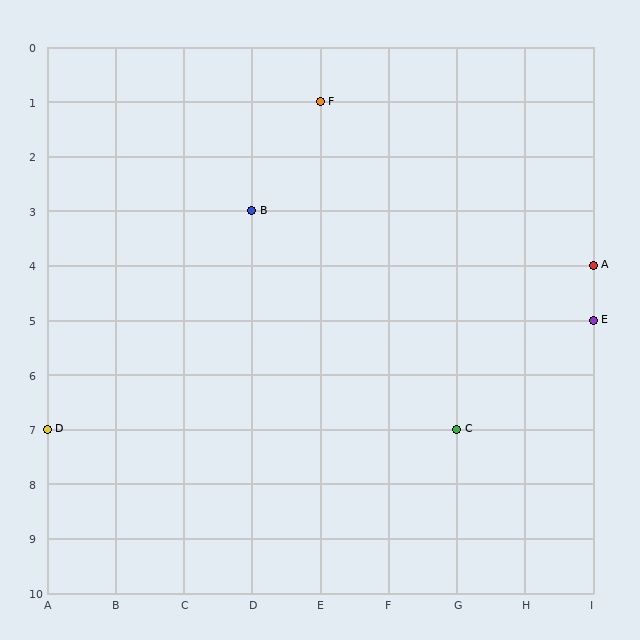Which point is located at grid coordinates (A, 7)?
Point D is at (A, 7).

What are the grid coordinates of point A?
Point A is at grid coordinates (I, 4).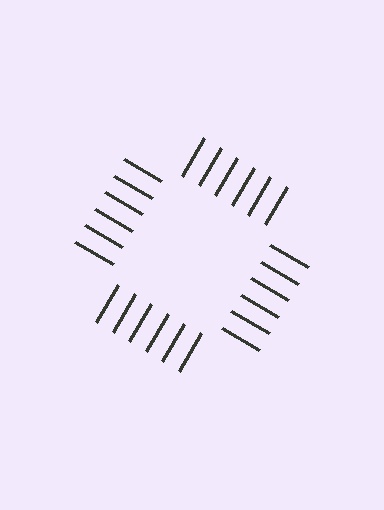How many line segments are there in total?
24 — 6 along each of the 4 edges.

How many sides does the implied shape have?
4 sides — the line-ends trace a square.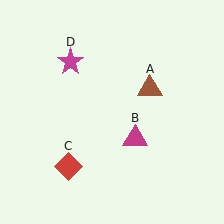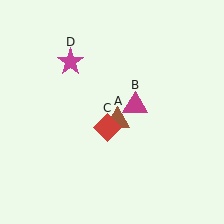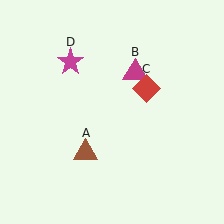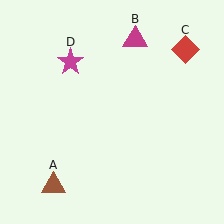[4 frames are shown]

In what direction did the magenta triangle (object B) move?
The magenta triangle (object B) moved up.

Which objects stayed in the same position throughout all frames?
Magenta star (object D) remained stationary.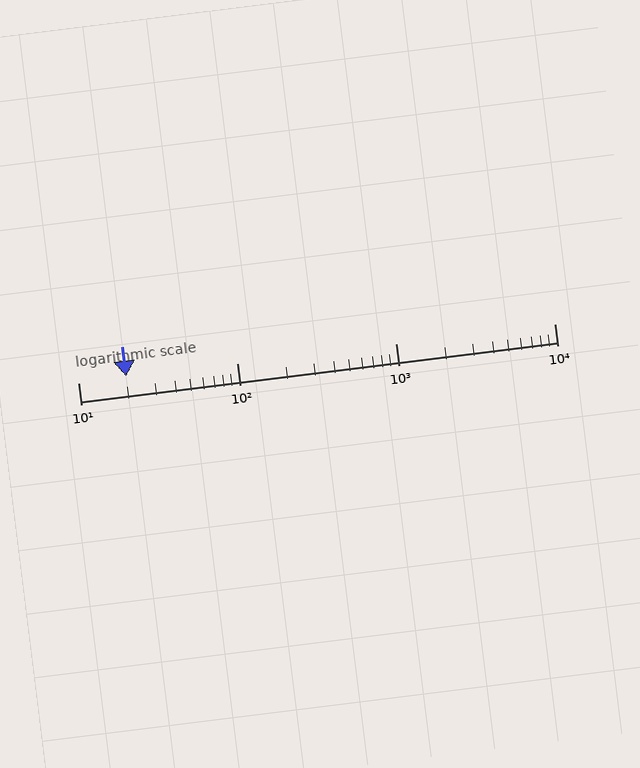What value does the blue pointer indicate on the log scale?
The pointer indicates approximately 20.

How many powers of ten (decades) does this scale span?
The scale spans 3 decades, from 10 to 10000.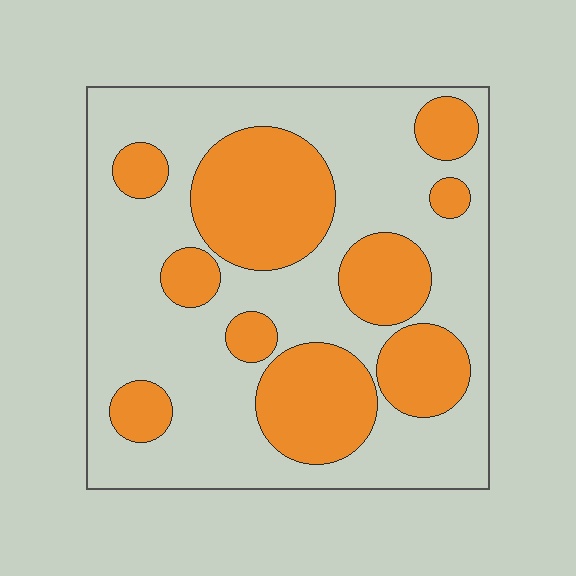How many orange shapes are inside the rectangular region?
10.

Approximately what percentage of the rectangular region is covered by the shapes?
Approximately 35%.